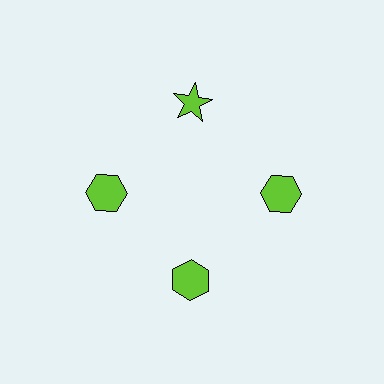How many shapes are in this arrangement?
There are 4 shapes arranged in a ring pattern.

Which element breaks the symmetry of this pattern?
The lime star at roughly the 12 o'clock position breaks the symmetry. All other shapes are lime hexagons.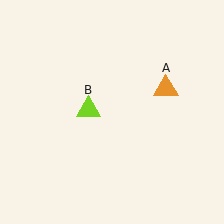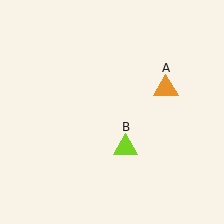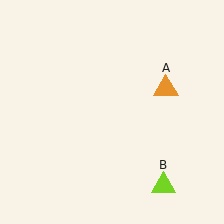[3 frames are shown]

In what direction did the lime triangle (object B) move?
The lime triangle (object B) moved down and to the right.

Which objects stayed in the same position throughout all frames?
Orange triangle (object A) remained stationary.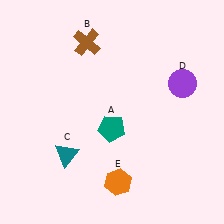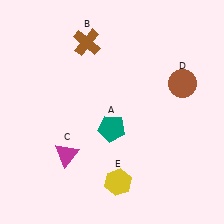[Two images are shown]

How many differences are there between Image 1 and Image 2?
There are 3 differences between the two images.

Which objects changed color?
C changed from teal to magenta. D changed from purple to brown. E changed from orange to yellow.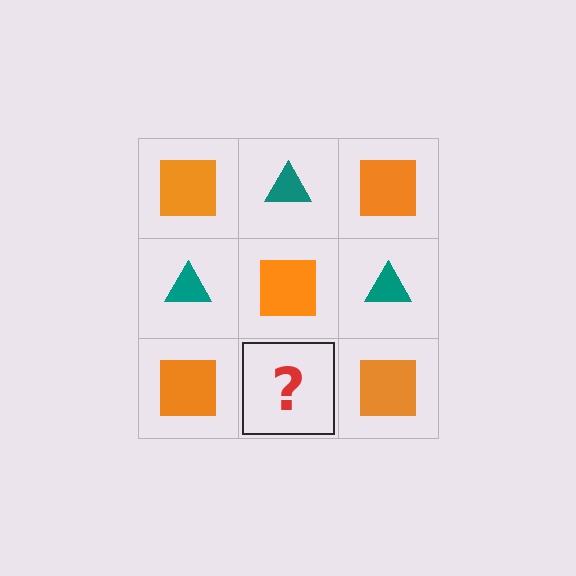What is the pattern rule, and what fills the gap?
The rule is that it alternates orange square and teal triangle in a checkerboard pattern. The gap should be filled with a teal triangle.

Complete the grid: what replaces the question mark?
The question mark should be replaced with a teal triangle.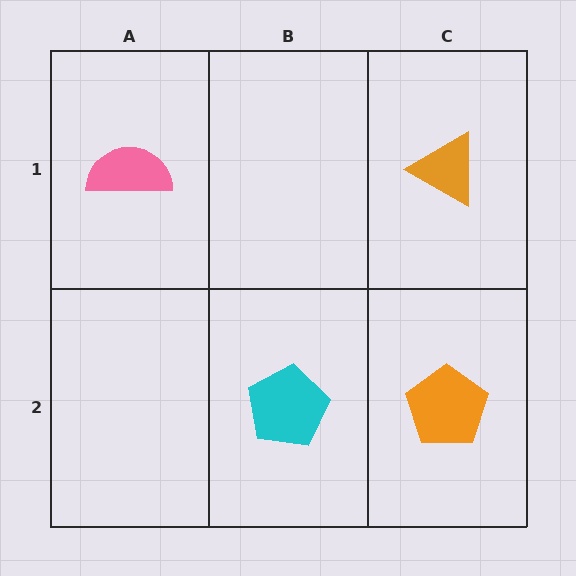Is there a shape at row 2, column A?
No, that cell is empty.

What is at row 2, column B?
A cyan pentagon.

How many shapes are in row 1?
2 shapes.